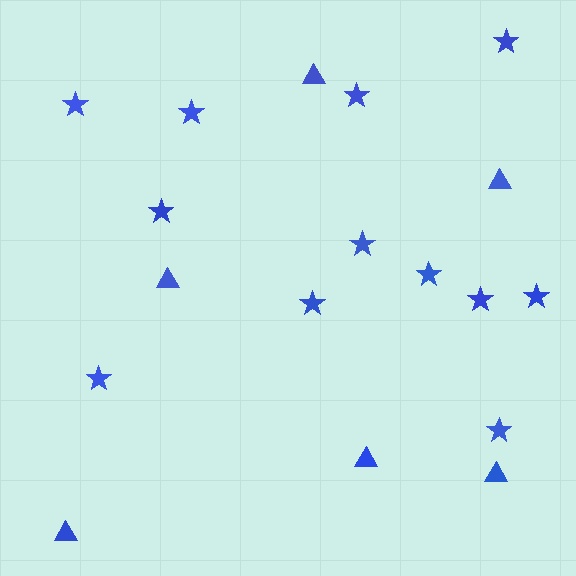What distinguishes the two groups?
There are 2 groups: one group of stars (12) and one group of triangles (6).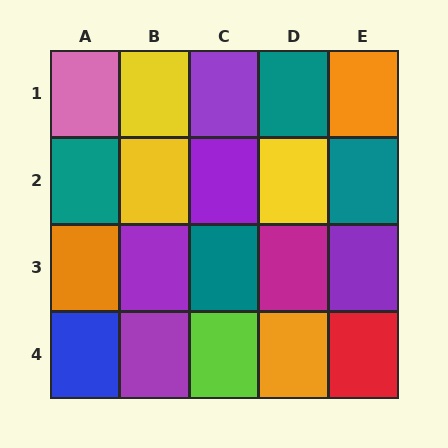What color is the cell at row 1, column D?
Teal.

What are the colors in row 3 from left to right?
Orange, purple, teal, magenta, purple.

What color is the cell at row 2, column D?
Yellow.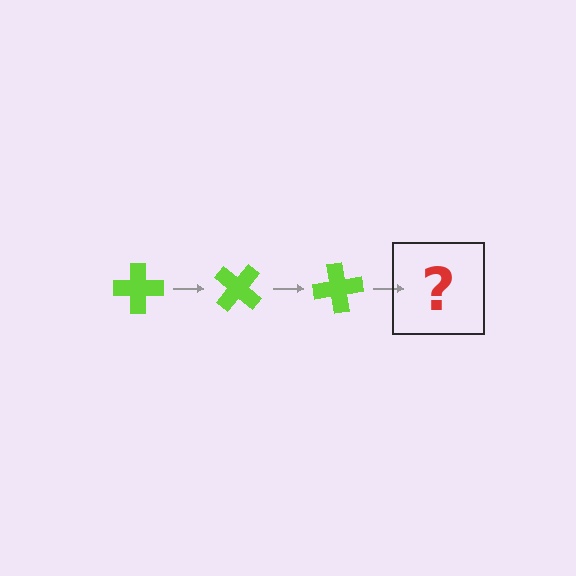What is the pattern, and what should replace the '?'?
The pattern is that the cross rotates 40 degrees each step. The '?' should be a lime cross rotated 120 degrees.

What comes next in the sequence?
The next element should be a lime cross rotated 120 degrees.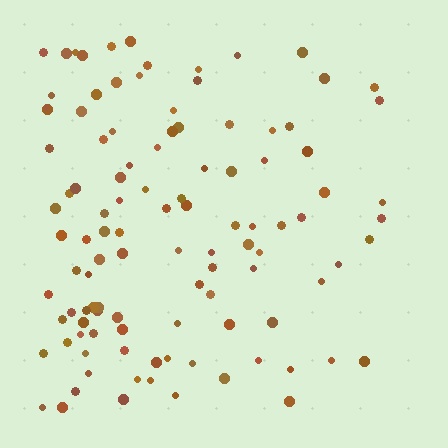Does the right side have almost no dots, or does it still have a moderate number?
Still a moderate number, just noticeably fewer than the left.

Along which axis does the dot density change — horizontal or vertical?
Horizontal.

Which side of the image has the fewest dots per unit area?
The right.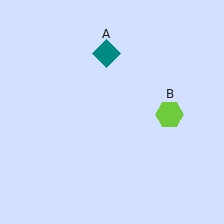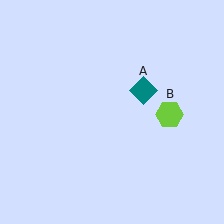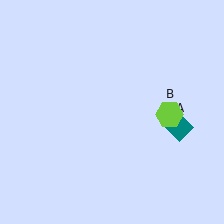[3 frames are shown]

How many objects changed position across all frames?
1 object changed position: teal diamond (object A).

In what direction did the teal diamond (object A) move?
The teal diamond (object A) moved down and to the right.